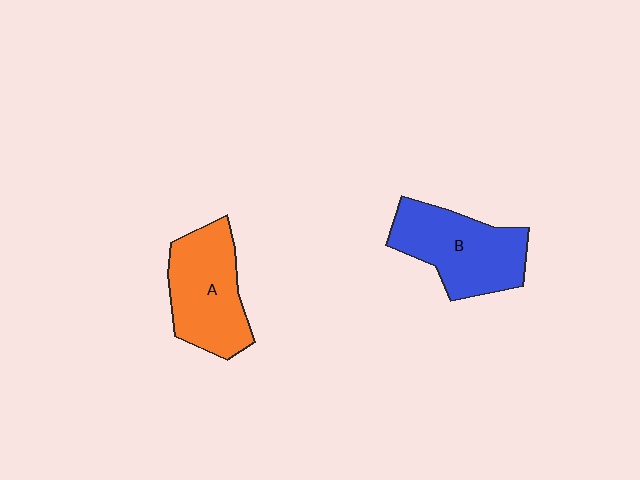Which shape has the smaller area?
Shape A (orange).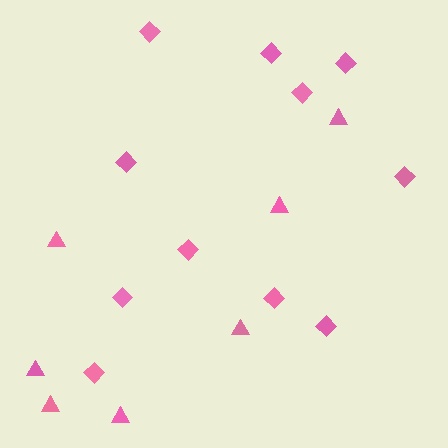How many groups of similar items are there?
There are 2 groups: one group of diamonds (11) and one group of triangles (7).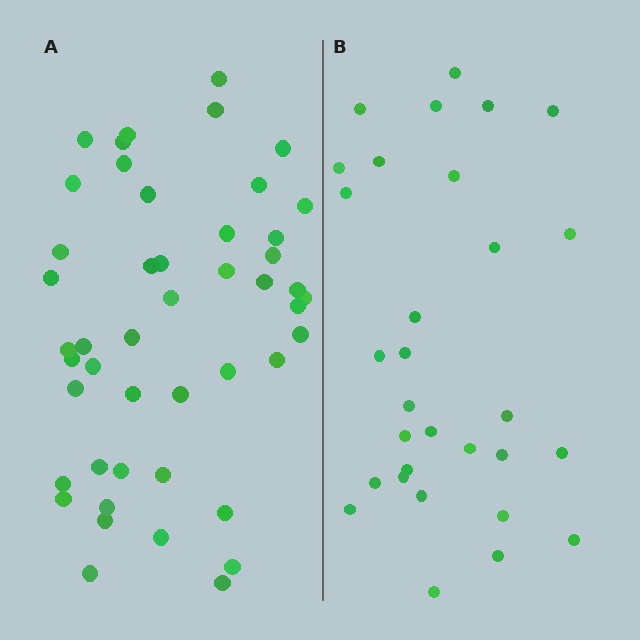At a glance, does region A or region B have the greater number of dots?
Region A (the left region) has more dots.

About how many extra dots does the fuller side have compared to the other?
Region A has approximately 15 more dots than region B.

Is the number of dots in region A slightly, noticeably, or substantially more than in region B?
Region A has substantially more. The ratio is roughly 1.6 to 1.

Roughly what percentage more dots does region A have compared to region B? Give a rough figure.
About 55% more.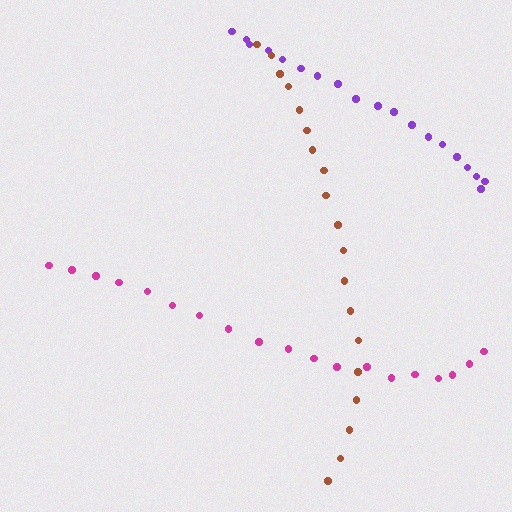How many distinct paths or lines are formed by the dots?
There are 3 distinct paths.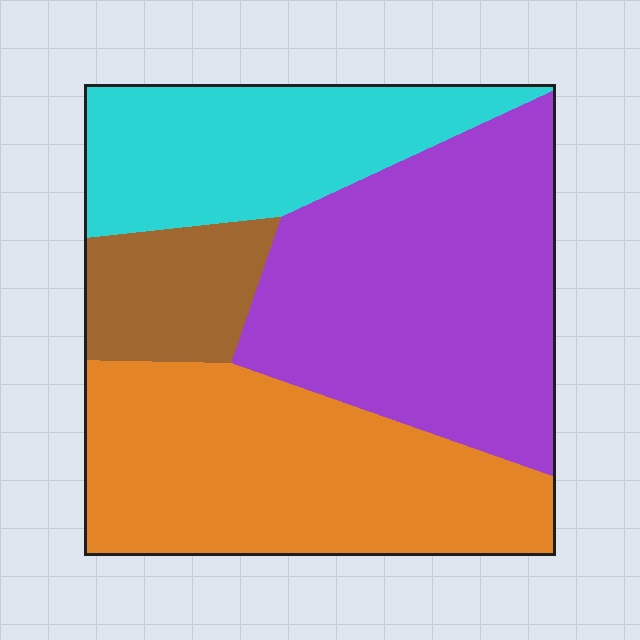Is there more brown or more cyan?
Cyan.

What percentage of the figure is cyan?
Cyan covers roughly 20% of the figure.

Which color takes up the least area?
Brown, at roughly 10%.